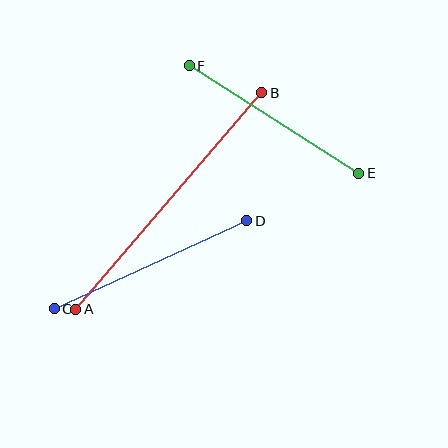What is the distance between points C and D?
The distance is approximately 212 pixels.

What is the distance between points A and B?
The distance is approximately 285 pixels.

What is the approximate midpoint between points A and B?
The midpoint is at approximately (169, 201) pixels.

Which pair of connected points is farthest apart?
Points A and B are farthest apart.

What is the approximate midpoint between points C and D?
The midpoint is at approximately (150, 265) pixels.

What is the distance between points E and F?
The distance is approximately 200 pixels.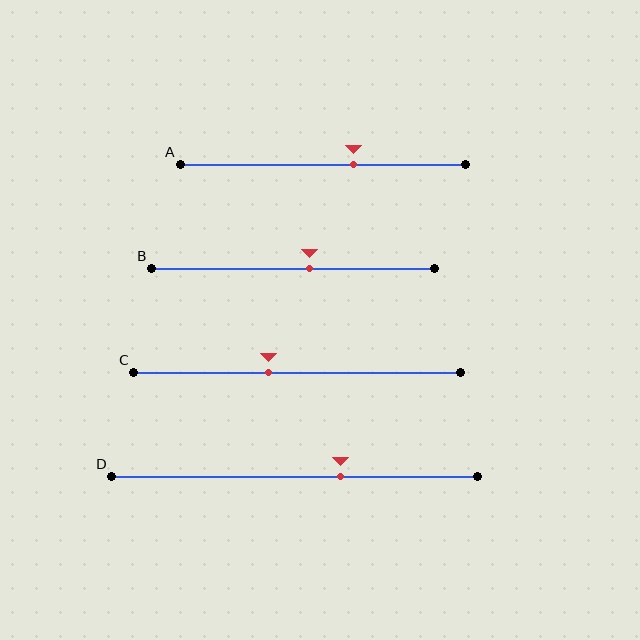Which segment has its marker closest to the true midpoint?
Segment B has its marker closest to the true midpoint.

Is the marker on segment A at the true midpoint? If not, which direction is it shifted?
No, the marker on segment A is shifted to the right by about 11% of the segment length.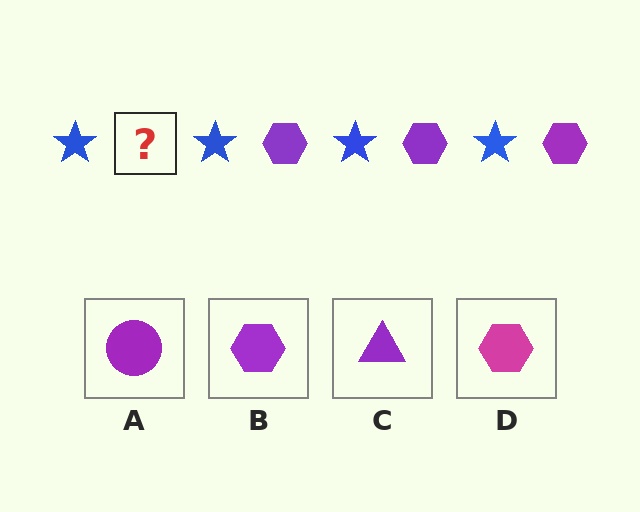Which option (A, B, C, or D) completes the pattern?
B.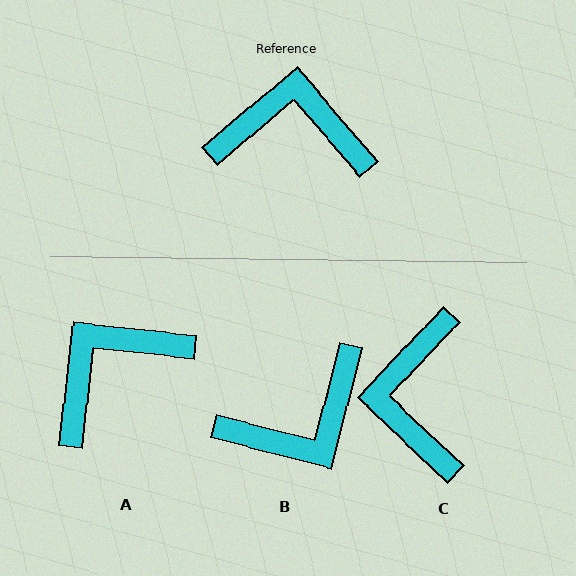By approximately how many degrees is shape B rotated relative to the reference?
Approximately 145 degrees clockwise.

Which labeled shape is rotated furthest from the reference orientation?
B, about 145 degrees away.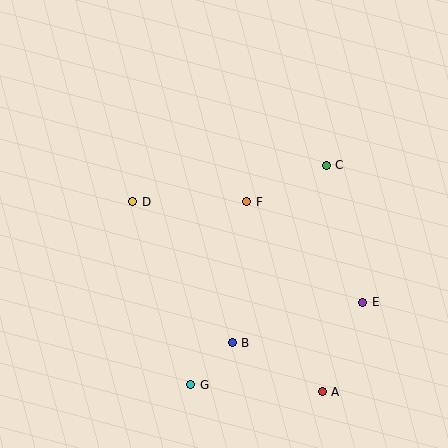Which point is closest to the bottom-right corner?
Point A is closest to the bottom-right corner.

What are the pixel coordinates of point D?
Point D is at (133, 202).